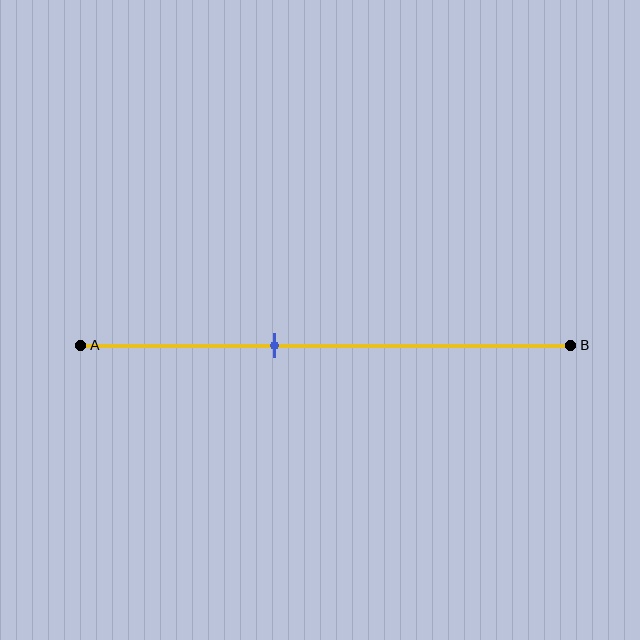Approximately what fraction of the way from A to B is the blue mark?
The blue mark is approximately 40% of the way from A to B.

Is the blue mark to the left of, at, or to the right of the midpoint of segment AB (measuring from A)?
The blue mark is to the left of the midpoint of segment AB.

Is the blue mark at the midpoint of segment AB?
No, the mark is at about 40% from A, not at the 50% midpoint.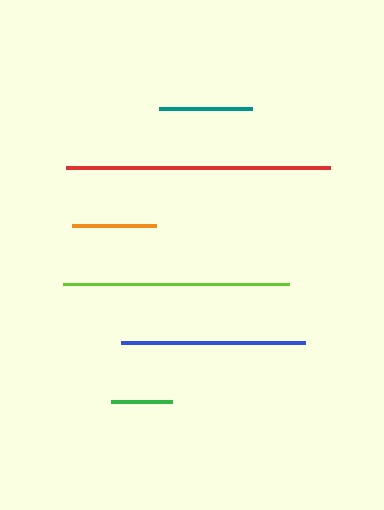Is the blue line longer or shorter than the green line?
The blue line is longer than the green line.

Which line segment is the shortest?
The green line is the shortest at approximately 61 pixels.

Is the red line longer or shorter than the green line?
The red line is longer than the green line.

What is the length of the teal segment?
The teal segment is approximately 93 pixels long.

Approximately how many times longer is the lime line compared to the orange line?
The lime line is approximately 2.7 times the length of the orange line.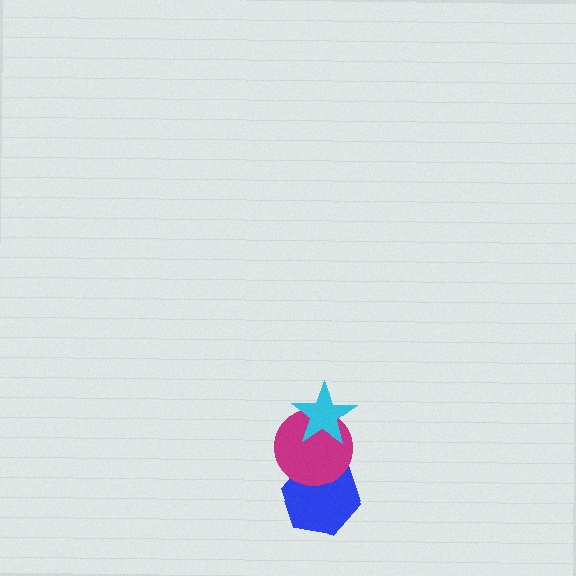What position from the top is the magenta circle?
The magenta circle is 2nd from the top.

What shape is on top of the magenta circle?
The cyan star is on top of the magenta circle.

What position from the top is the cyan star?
The cyan star is 1st from the top.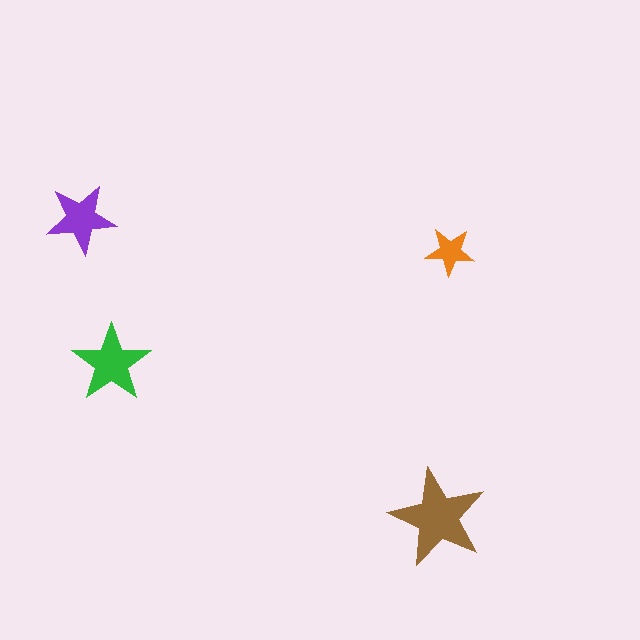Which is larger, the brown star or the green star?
The brown one.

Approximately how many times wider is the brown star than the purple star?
About 1.5 times wider.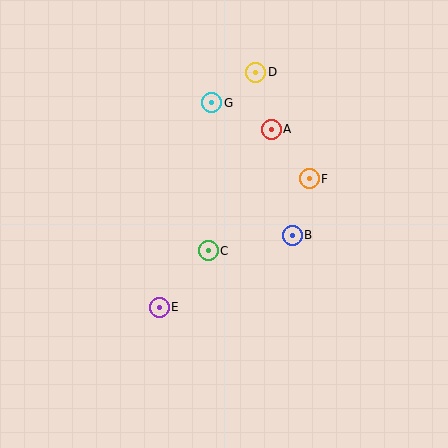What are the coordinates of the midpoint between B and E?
The midpoint between B and E is at (226, 271).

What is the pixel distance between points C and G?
The distance between C and G is 148 pixels.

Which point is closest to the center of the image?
Point C at (208, 251) is closest to the center.